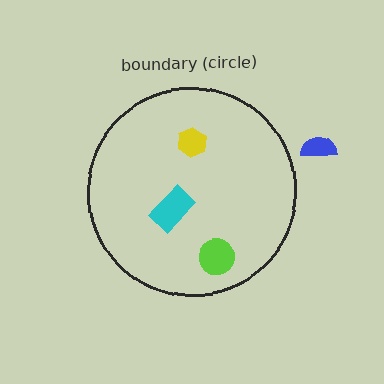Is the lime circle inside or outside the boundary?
Inside.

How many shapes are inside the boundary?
3 inside, 1 outside.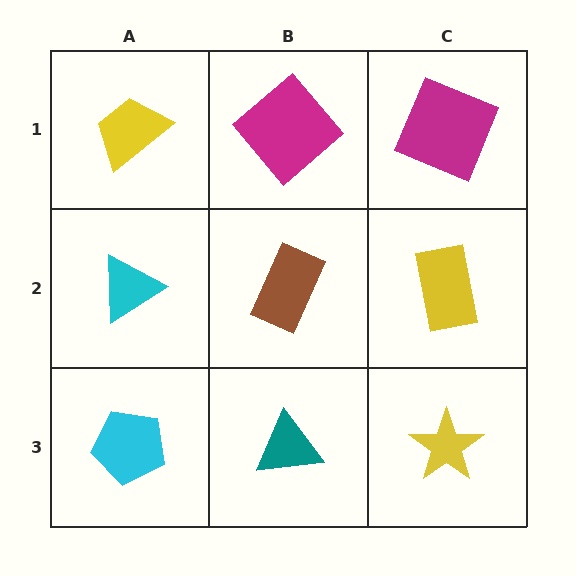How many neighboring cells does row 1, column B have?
3.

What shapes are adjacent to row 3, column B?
A brown rectangle (row 2, column B), a cyan pentagon (row 3, column A), a yellow star (row 3, column C).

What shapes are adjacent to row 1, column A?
A cyan triangle (row 2, column A), a magenta diamond (row 1, column B).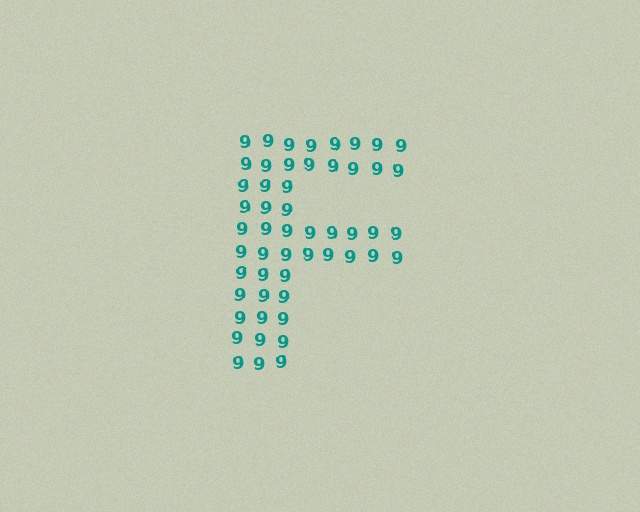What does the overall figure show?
The overall figure shows the letter F.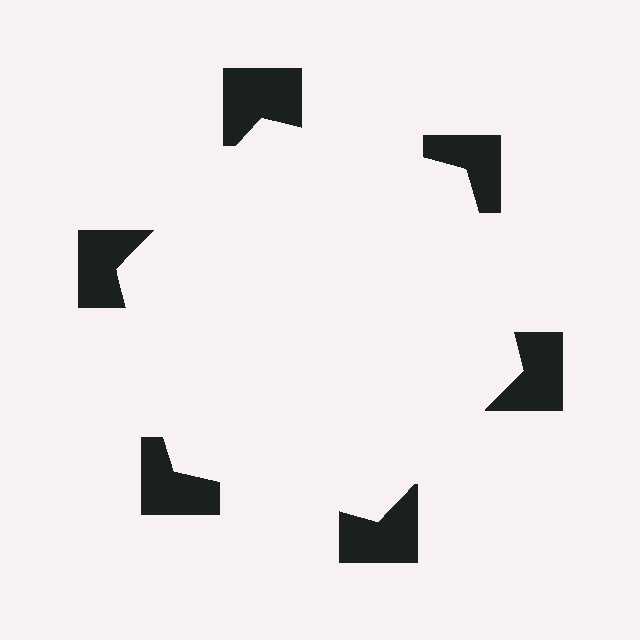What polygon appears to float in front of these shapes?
An illusory hexagon — its edges are inferred from the aligned wedge cuts in the notched squares, not physically drawn.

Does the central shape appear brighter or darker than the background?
It typically appears slightly brighter than the background, even though no actual brightness change is drawn.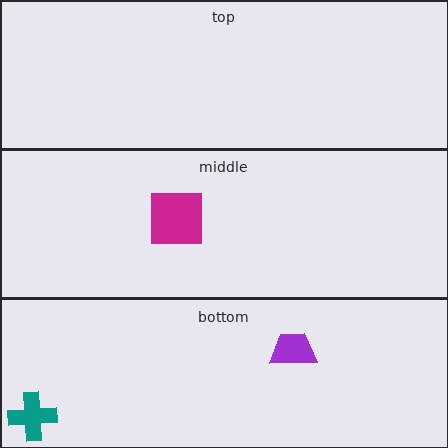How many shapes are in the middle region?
1.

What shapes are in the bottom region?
The purple trapezoid, the teal cross.